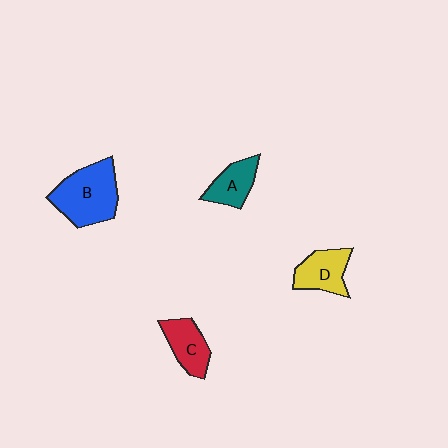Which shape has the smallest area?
Shape A (teal).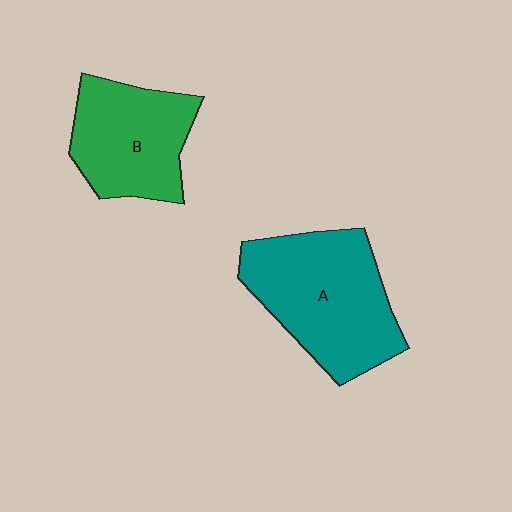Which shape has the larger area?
Shape A (teal).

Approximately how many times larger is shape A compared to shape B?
Approximately 1.3 times.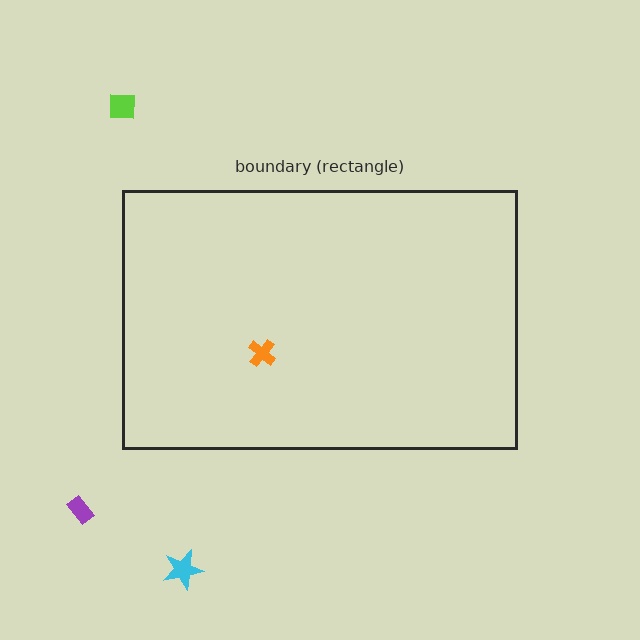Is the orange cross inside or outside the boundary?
Inside.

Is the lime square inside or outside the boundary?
Outside.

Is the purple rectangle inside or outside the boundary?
Outside.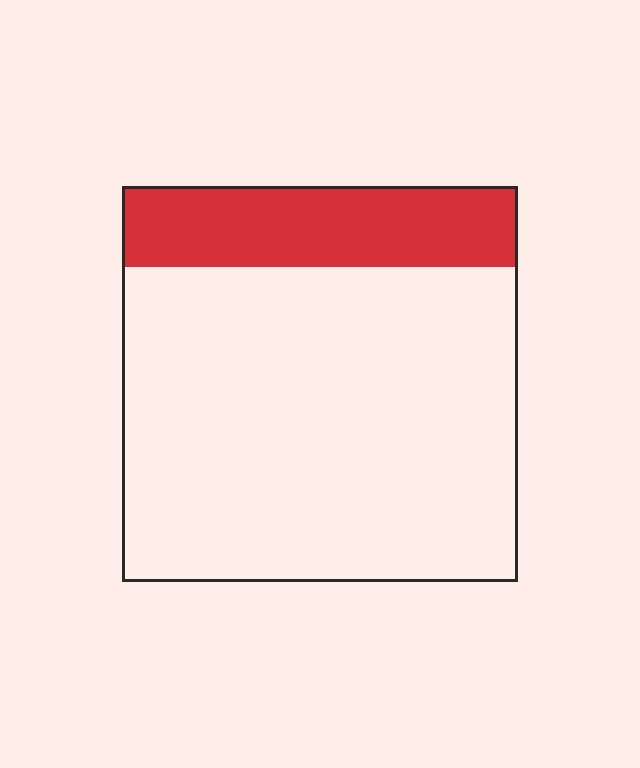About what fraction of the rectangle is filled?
About one fifth (1/5).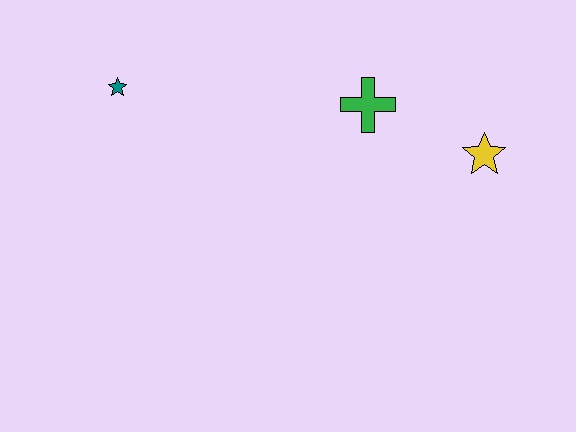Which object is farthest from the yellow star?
The teal star is farthest from the yellow star.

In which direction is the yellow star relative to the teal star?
The yellow star is to the right of the teal star.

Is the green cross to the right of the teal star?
Yes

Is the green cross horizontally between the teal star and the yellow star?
Yes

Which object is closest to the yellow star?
The green cross is closest to the yellow star.